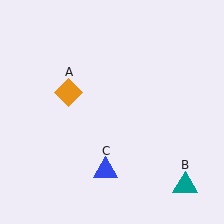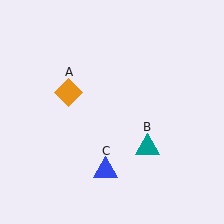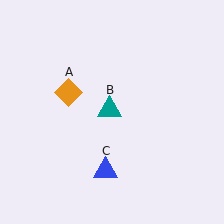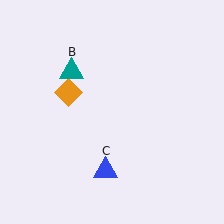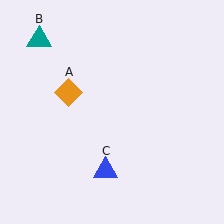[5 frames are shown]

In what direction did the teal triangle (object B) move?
The teal triangle (object B) moved up and to the left.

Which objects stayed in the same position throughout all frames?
Orange diamond (object A) and blue triangle (object C) remained stationary.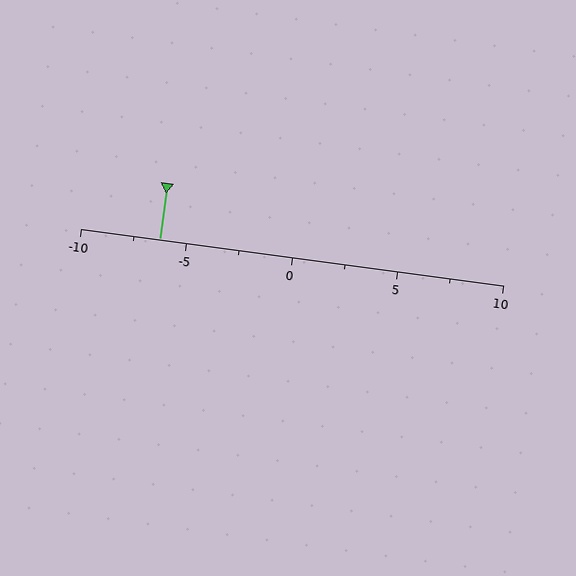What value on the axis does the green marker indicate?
The marker indicates approximately -6.2.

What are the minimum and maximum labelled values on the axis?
The axis runs from -10 to 10.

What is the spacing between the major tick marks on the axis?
The major ticks are spaced 5 apart.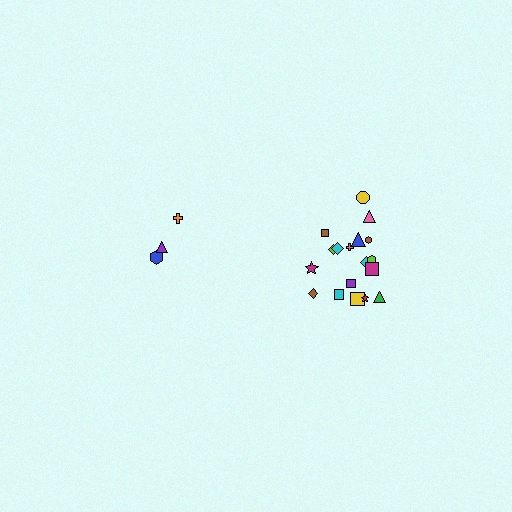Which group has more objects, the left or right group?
The right group.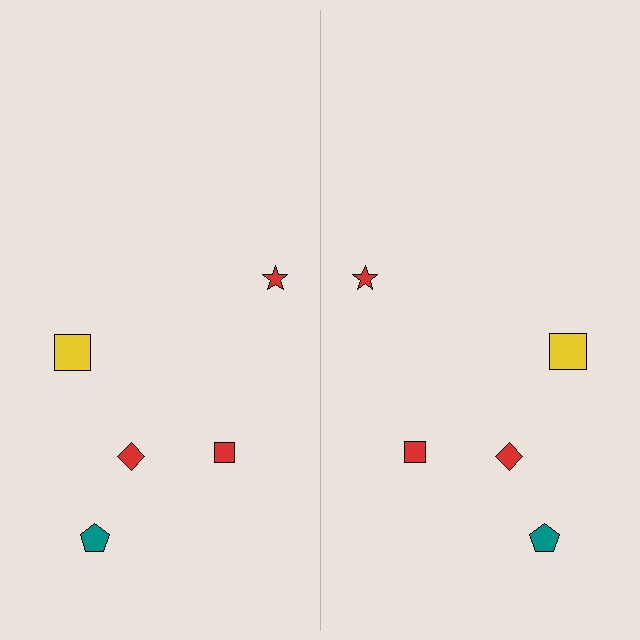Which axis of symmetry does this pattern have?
The pattern has a vertical axis of symmetry running through the center of the image.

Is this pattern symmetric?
Yes, this pattern has bilateral (reflection) symmetry.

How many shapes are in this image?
There are 10 shapes in this image.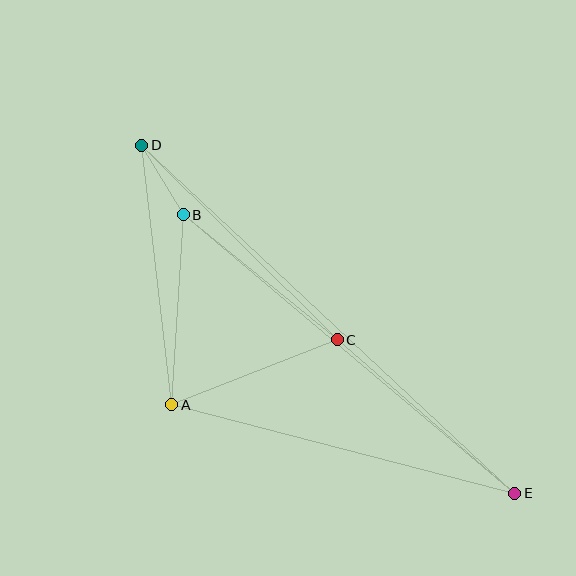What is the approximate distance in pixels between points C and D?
The distance between C and D is approximately 276 pixels.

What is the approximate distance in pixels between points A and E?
The distance between A and E is approximately 354 pixels.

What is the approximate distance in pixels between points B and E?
The distance between B and E is approximately 433 pixels.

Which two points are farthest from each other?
Points D and E are farthest from each other.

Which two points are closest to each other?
Points B and D are closest to each other.